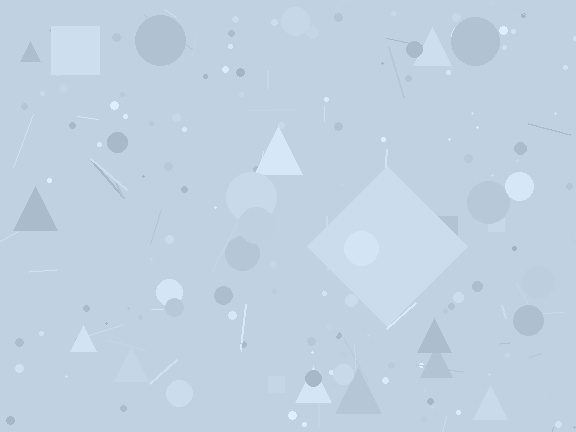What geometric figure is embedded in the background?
A diamond is embedded in the background.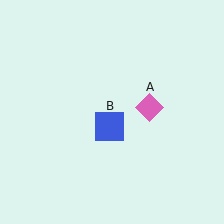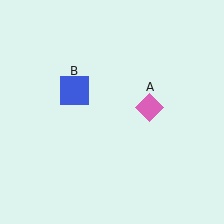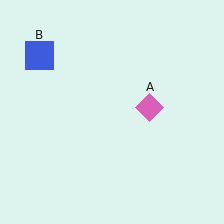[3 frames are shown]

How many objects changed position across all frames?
1 object changed position: blue square (object B).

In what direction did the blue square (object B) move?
The blue square (object B) moved up and to the left.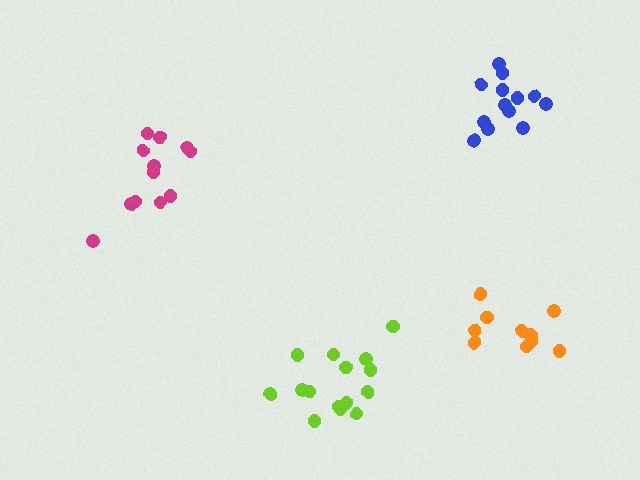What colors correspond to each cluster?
The clusters are colored: orange, blue, magenta, lime.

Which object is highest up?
The blue cluster is topmost.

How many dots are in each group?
Group 1: 10 dots, Group 2: 13 dots, Group 3: 12 dots, Group 4: 15 dots (50 total).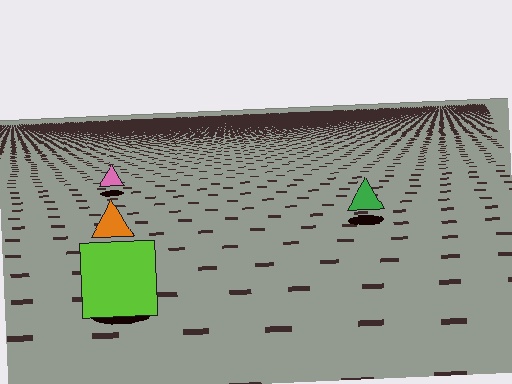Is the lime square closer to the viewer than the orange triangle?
Yes. The lime square is closer — you can tell from the texture gradient: the ground texture is coarser near it.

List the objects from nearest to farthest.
From nearest to farthest: the lime square, the orange triangle, the green triangle, the pink triangle.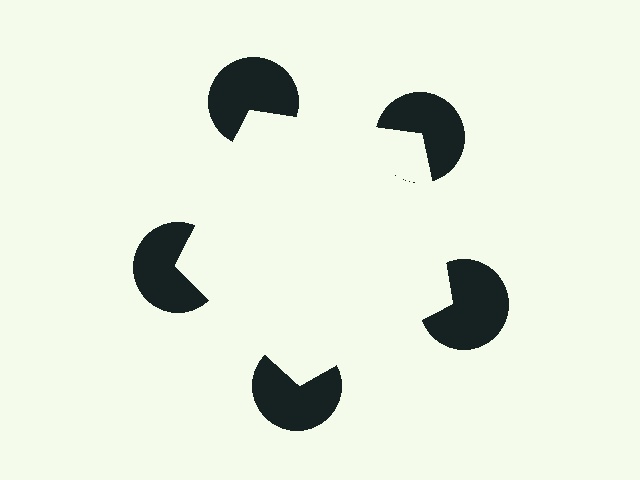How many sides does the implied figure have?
5 sides.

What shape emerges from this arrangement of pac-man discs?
An illusory pentagon — its edges are inferred from the aligned wedge cuts in the pac-man discs, not physically drawn.